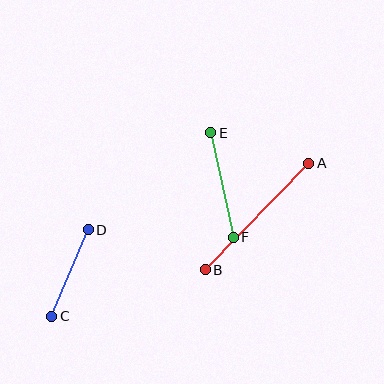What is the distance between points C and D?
The distance is approximately 94 pixels.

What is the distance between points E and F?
The distance is approximately 107 pixels.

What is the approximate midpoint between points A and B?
The midpoint is at approximately (257, 216) pixels.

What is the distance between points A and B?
The distance is approximately 148 pixels.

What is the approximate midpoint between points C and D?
The midpoint is at approximately (70, 273) pixels.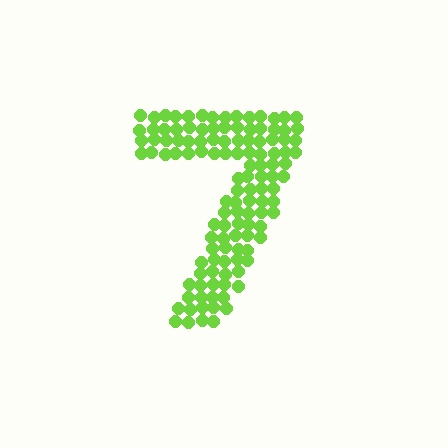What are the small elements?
The small elements are circles.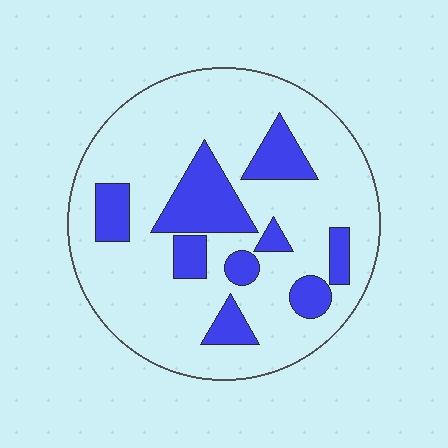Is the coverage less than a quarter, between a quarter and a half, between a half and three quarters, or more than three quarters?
Less than a quarter.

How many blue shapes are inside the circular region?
9.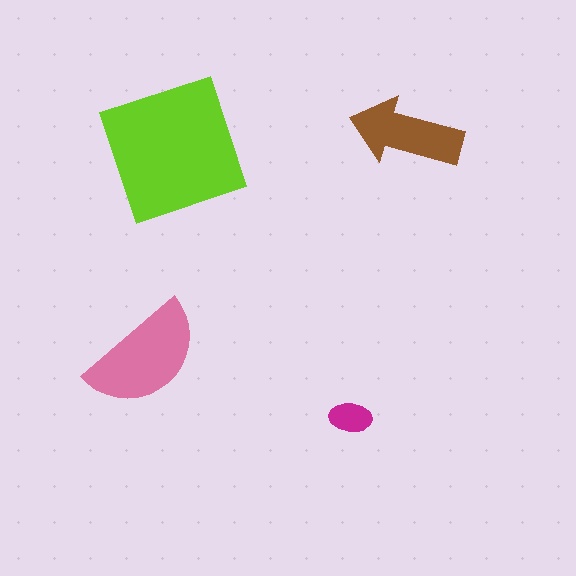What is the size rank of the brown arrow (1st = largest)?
3rd.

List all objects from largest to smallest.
The lime square, the pink semicircle, the brown arrow, the magenta ellipse.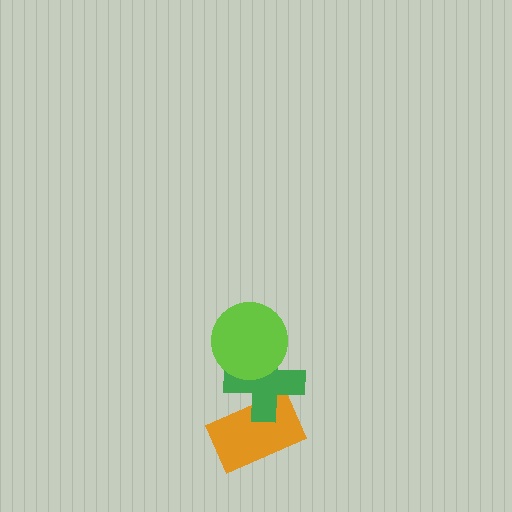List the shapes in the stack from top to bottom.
From top to bottom: the lime circle, the green cross, the orange rectangle.